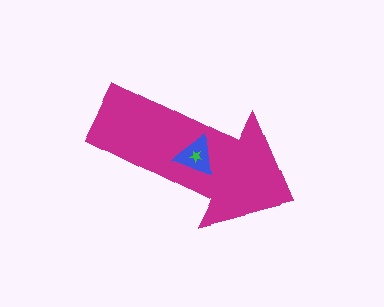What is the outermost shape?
The magenta arrow.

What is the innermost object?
The green star.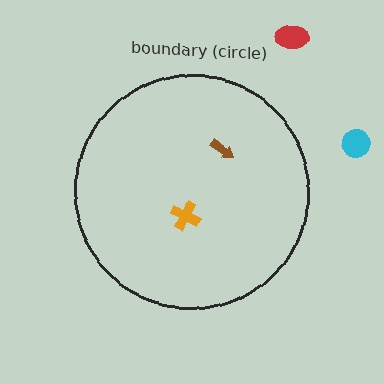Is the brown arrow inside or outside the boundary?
Inside.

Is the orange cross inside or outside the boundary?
Inside.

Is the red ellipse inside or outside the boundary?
Outside.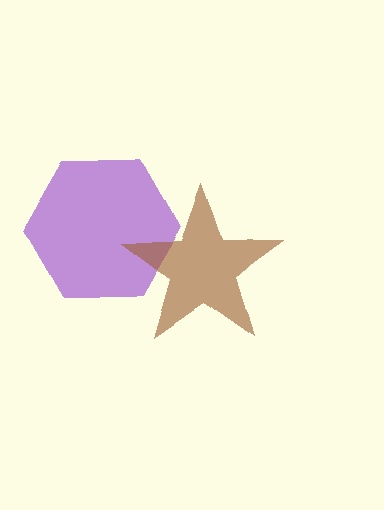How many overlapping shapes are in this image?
There are 2 overlapping shapes in the image.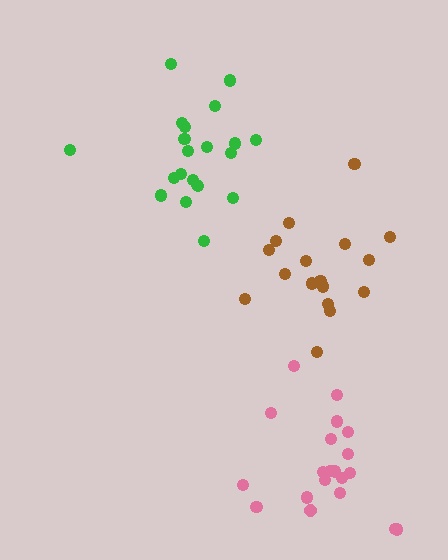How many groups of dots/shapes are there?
There are 3 groups.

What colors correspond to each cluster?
The clusters are colored: brown, pink, green.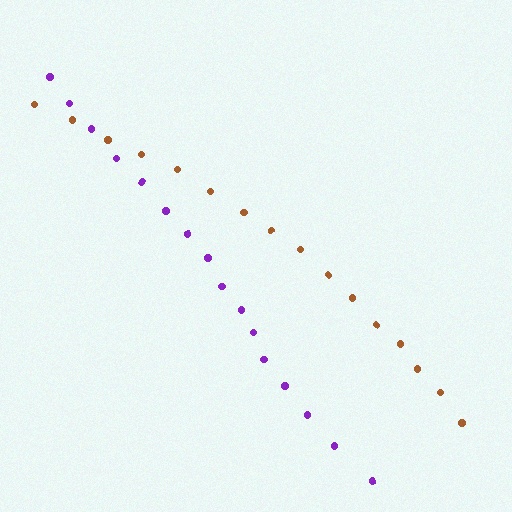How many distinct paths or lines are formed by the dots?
There are 2 distinct paths.